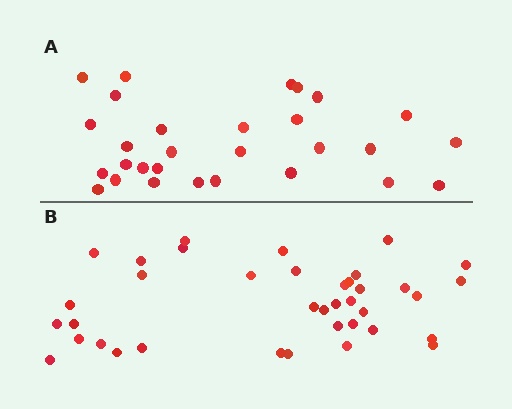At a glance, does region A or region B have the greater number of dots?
Region B (the bottom region) has more dots.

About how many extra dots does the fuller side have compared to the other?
Region B has roughly 8 or so more dots than region A.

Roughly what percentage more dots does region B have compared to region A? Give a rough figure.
About 30% more.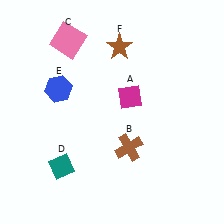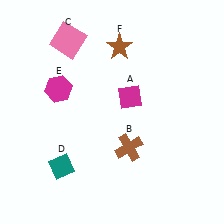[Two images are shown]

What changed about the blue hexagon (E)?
In Image 1, E is blue. In Image 2, it changed to magenta.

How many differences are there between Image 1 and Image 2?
There is 1 difference between the two images.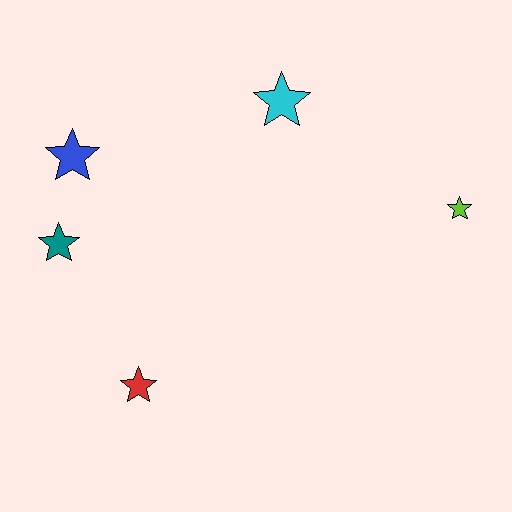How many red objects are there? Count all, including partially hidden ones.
There is 1 red object.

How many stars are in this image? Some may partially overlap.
There are 5 stars.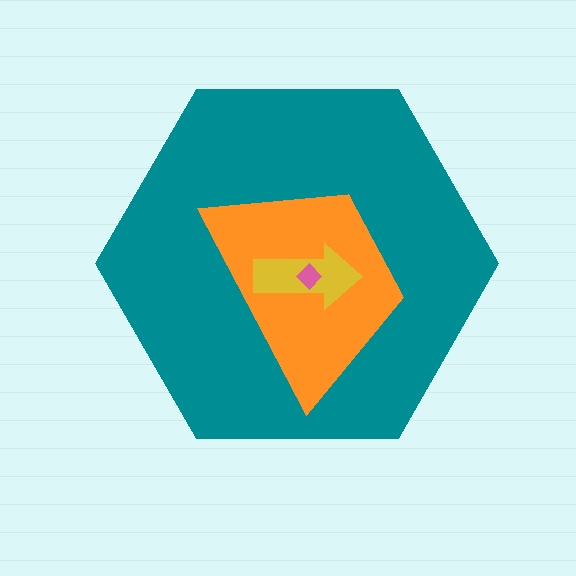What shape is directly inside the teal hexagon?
The orange trapezoid.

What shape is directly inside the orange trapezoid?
The yellow arrow.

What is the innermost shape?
The pink diamond.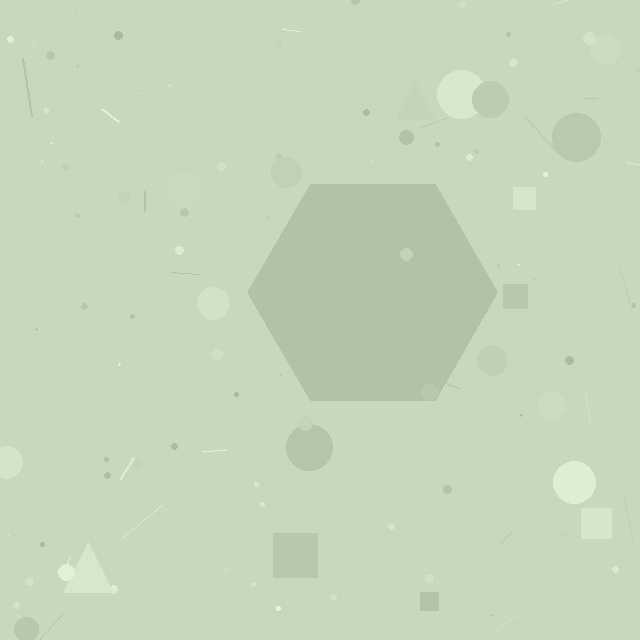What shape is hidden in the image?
A hexagon is hidden in the image.